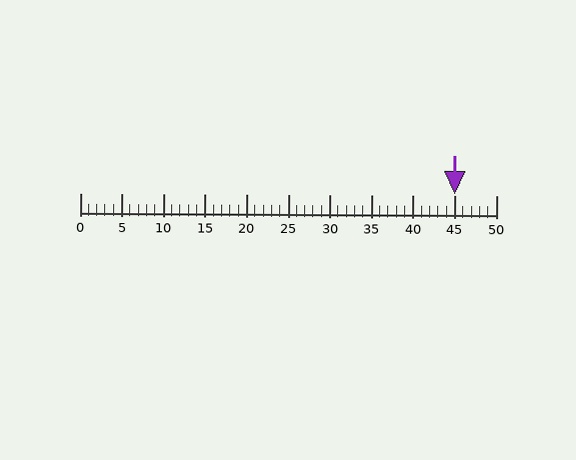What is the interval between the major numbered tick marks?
The major tick marks are spaced 5 units apart.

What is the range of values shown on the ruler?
The ruler shows values from 0 to 50.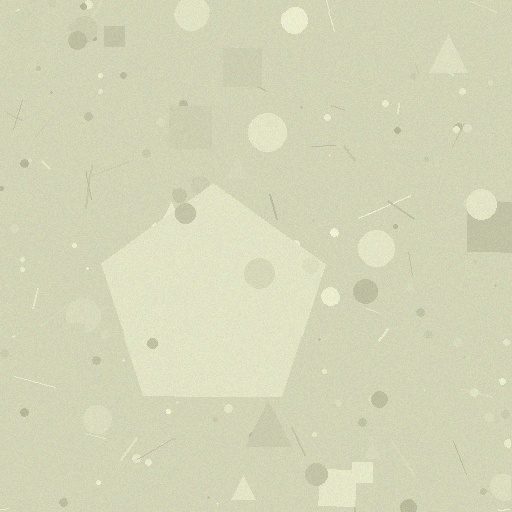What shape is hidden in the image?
A pentagon is hidden in the image.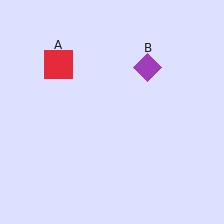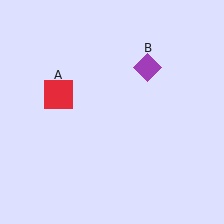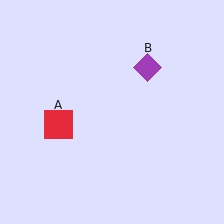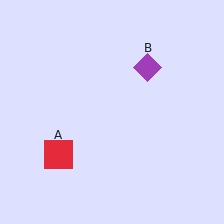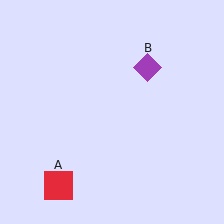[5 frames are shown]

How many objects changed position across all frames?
1 object changed position: red square (object A).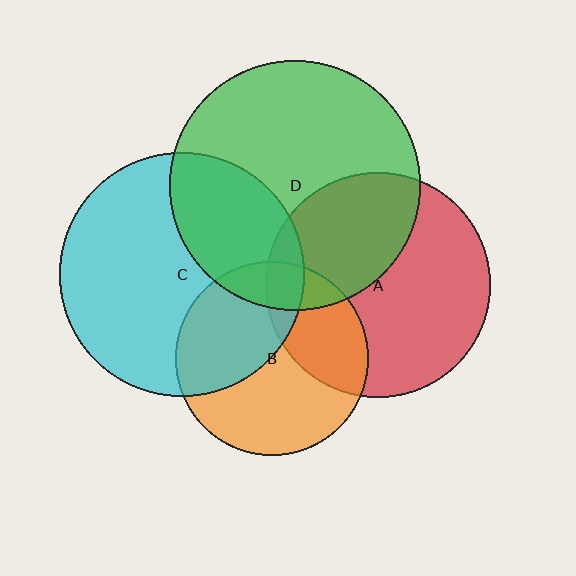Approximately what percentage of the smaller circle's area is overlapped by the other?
Approximately 30%.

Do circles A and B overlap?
Yes.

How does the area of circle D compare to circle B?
Approximately 1.7 times.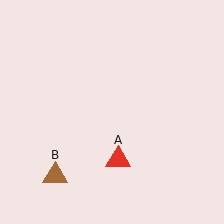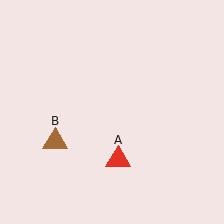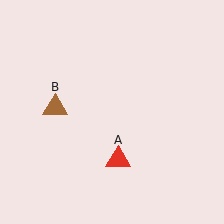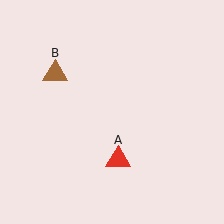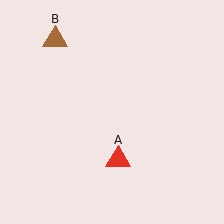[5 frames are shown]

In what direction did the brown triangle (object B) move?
The brown triangle (object B) moved up.